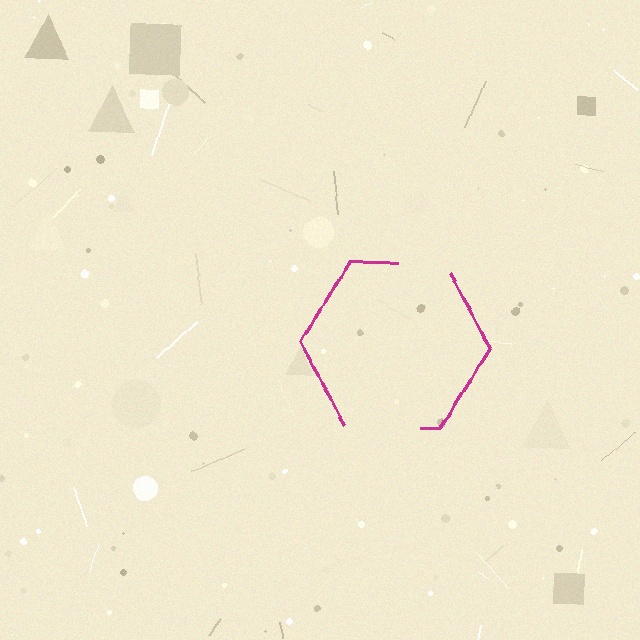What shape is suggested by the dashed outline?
The dashed outline suggests a hexagon.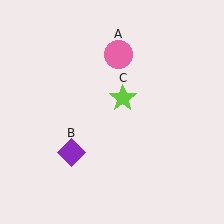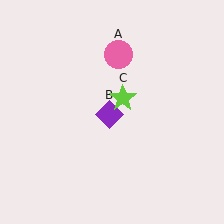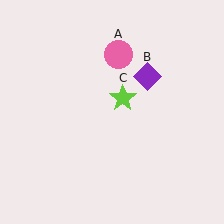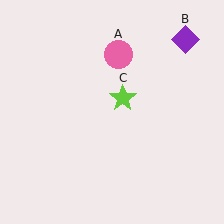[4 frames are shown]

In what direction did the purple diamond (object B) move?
The purple diamond (object B) moved up and to the right.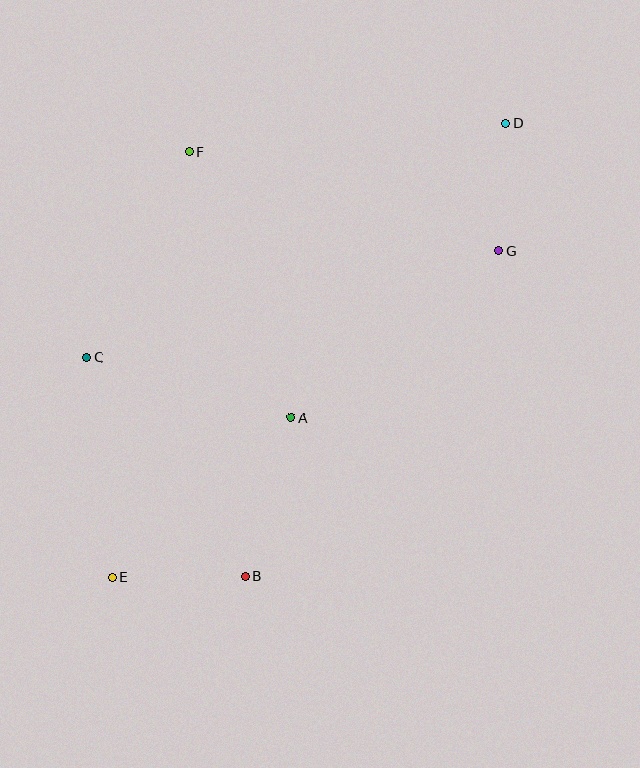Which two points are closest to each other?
Points D and G are closest to each other.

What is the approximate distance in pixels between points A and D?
The distance between A and D is approximately 364 pixels.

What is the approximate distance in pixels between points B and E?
The distance between B and E is approximately 133 pixels.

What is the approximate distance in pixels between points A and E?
The distance between A and E is approximately 240 pixels.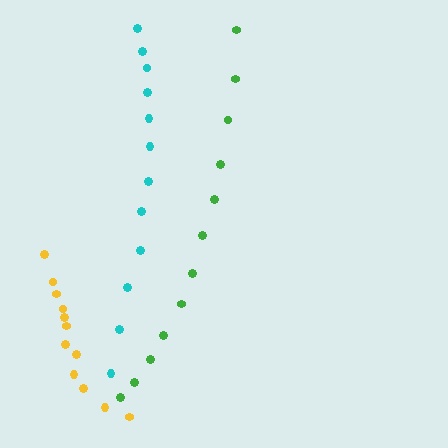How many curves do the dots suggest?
There are 3 distinct paths.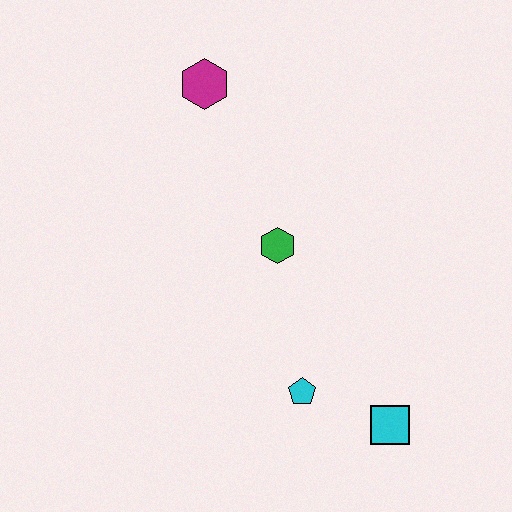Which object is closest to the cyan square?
The cyan pentagon is closest to the cyan square.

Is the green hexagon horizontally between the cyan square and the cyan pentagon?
No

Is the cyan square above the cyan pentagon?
No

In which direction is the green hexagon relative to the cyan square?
The green hexagon is above the cyan square.